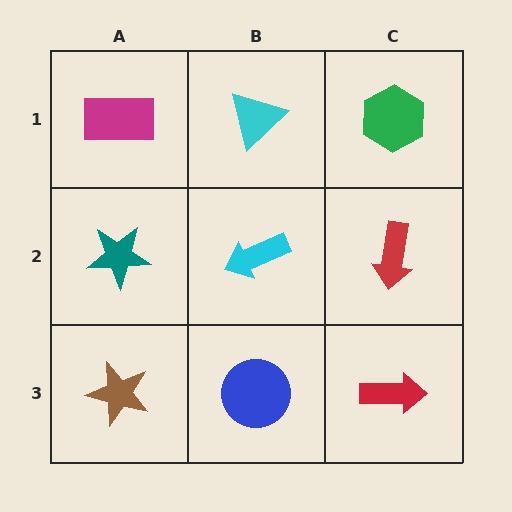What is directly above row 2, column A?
A magenta rectangle.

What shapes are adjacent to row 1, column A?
A teal star (row 2, column A), a cyan triangle (row 1, column B).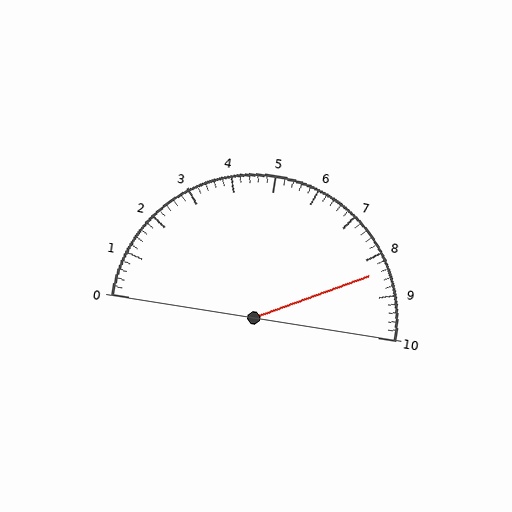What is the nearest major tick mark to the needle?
The nearest major tick mark is 8.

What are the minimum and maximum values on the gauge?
The gauge ranges from 0 to 10.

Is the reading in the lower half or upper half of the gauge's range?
The reading is in the upper half of the range (0 to 10).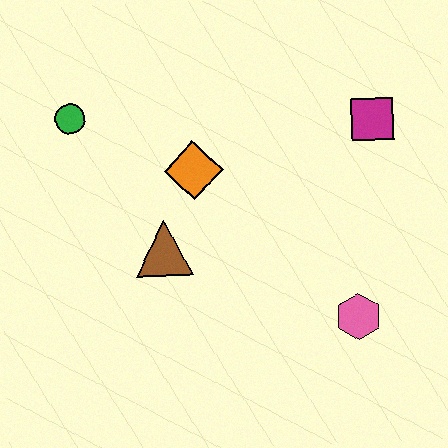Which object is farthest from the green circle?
The pink hexagon is farthest from the green circle.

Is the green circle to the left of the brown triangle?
Yes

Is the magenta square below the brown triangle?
No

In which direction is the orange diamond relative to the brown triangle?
The orange diamond is above the brown triangle.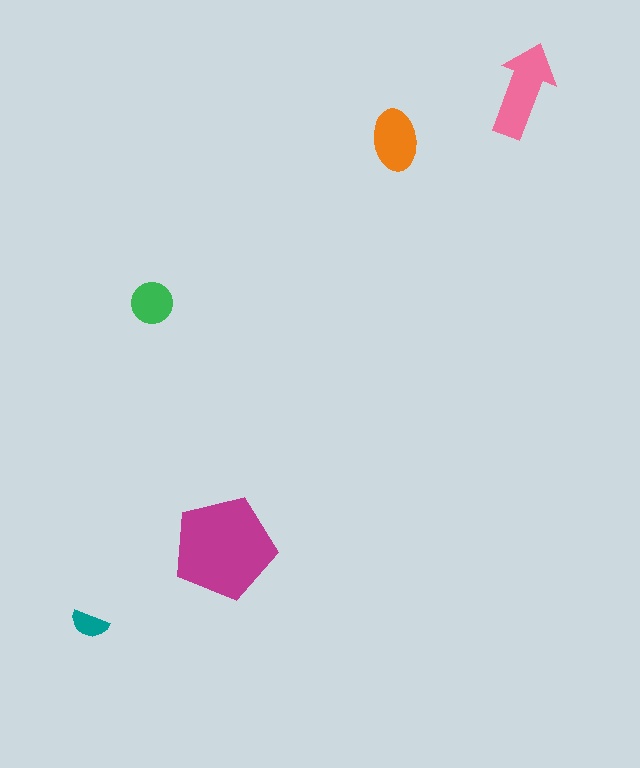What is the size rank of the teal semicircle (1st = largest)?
5th.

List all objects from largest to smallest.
The magenta pentagon, the pink arrow, the orange ellipse, the green circle, the teal semicircle.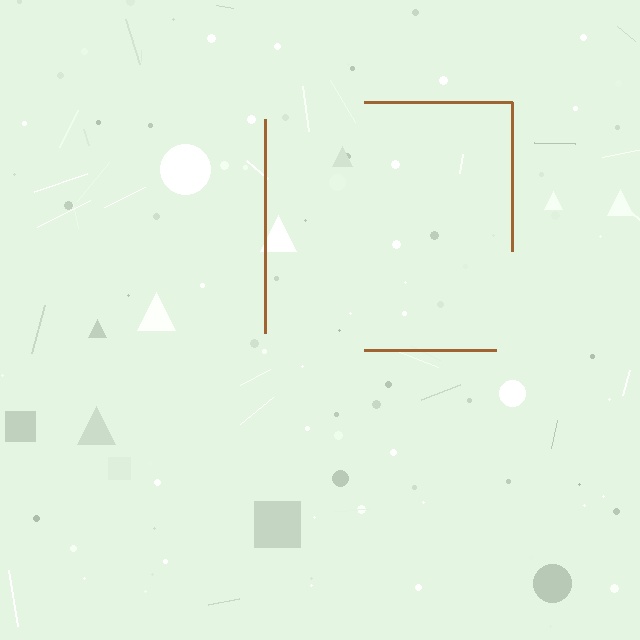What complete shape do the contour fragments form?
The contour fragments form a square.